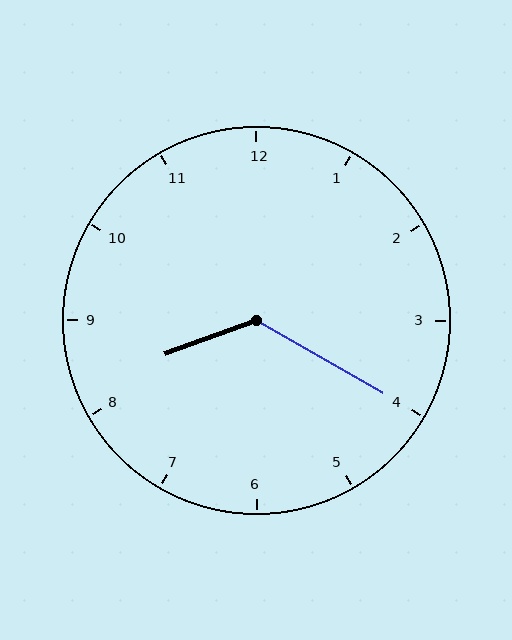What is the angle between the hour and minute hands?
Approximately 130 degrees.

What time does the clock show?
8:20.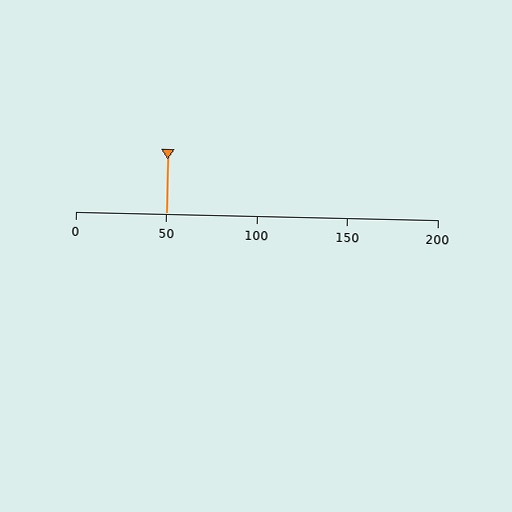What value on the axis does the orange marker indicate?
The marker indicates approximately 50.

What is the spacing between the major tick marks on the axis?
The major ticks are spaced 50 apart.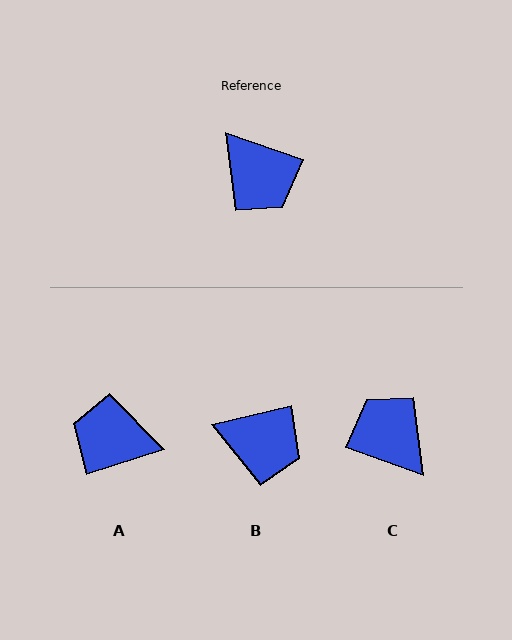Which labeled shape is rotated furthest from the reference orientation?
C, about 179 degrees away.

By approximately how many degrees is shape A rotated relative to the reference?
Approximately 143 degrees clockwise.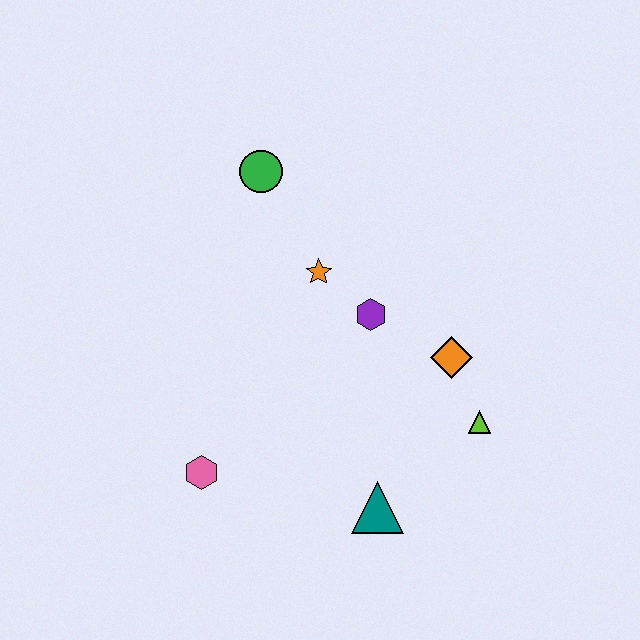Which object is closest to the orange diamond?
The lime triangle is closest to the orange diamond.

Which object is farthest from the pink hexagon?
The green circle is farthest from the pink hexagon.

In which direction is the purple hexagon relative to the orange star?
The purple hexagon is to the right of the orange star.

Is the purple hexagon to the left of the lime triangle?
Yes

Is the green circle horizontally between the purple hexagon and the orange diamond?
No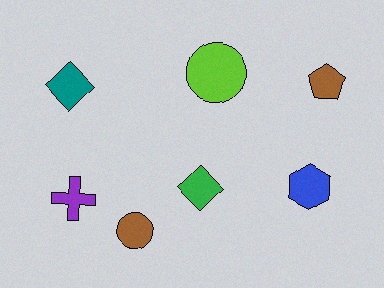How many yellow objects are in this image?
There are no yellow objects.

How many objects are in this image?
There are 7 objects.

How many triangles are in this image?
There are no triangles.